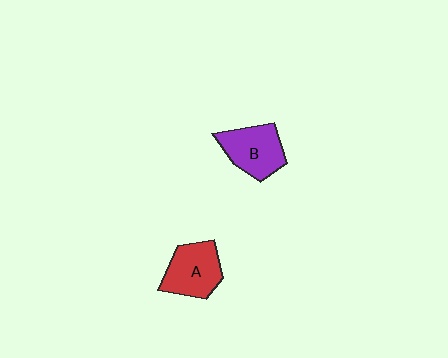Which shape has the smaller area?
Shape A (red).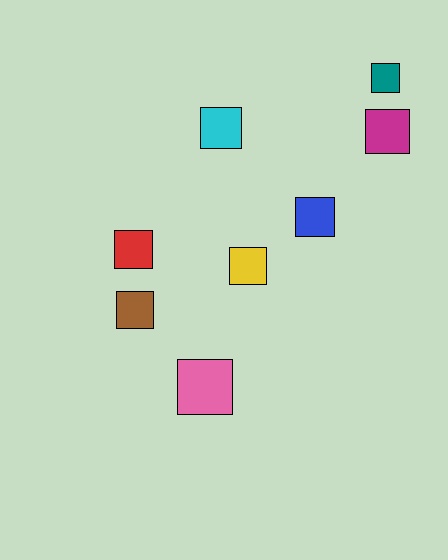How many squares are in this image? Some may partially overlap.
There are 8 squares.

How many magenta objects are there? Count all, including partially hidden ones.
There is 1 magenta object.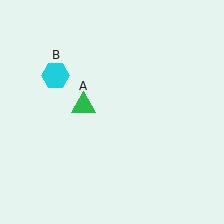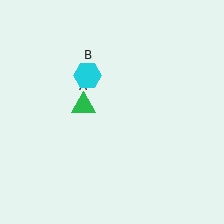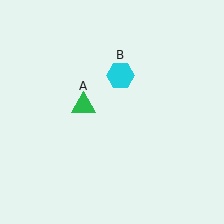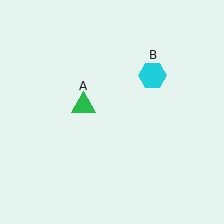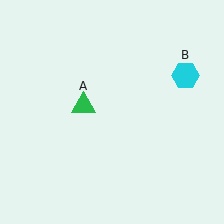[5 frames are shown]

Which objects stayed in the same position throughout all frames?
Green triangle (object A) remained stationary.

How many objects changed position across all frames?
1 object changed position: cyan hexagon (object B).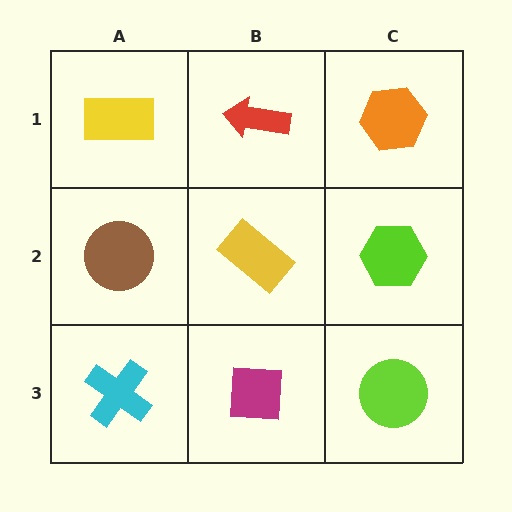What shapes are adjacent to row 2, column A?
A yellow rectangle (row 1, column A), a cyan cross (row 3, column A), a yellow rectangle (row 2, column B).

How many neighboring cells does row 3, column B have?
3.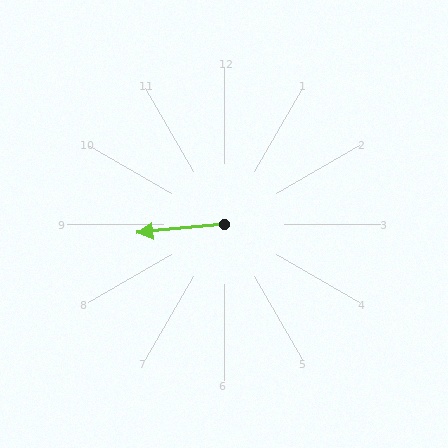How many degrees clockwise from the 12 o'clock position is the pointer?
Approximately 264 degrees.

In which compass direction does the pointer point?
West.